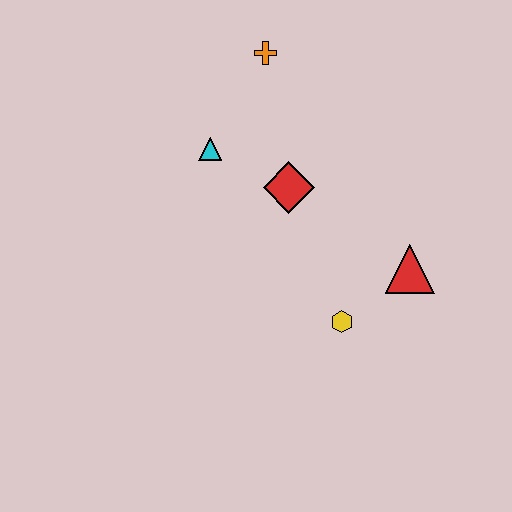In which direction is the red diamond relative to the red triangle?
The red diamond is to the left of the red triangle.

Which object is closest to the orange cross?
The cyan triangle is closest to the orange cross.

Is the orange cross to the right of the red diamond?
No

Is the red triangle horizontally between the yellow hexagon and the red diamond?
No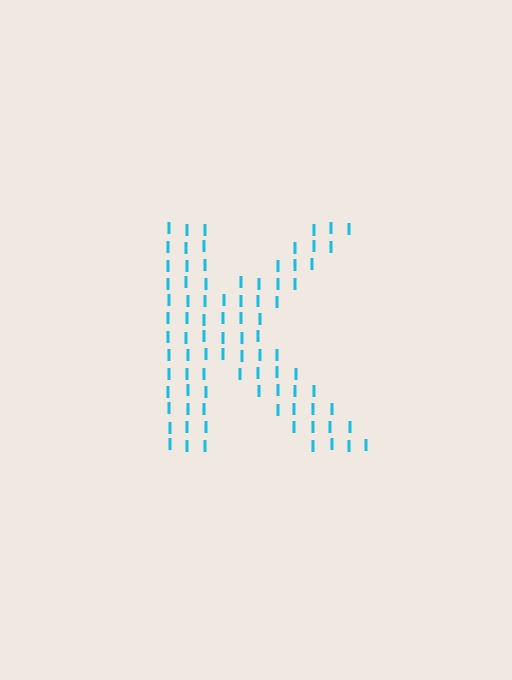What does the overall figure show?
The overall figure shows the letter K.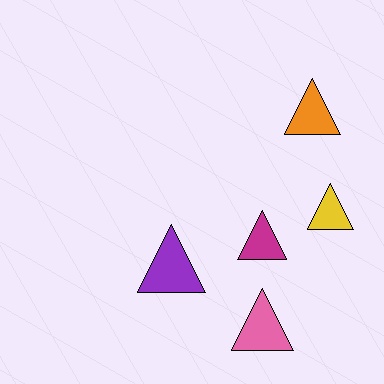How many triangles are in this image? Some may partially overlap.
There are 5 triangles.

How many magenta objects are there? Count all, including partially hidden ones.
There is 1 magenta object.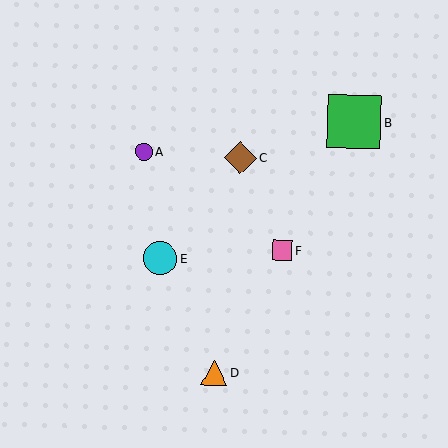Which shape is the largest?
The green square (labeled B) is the largest.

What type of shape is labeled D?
Shape D is an orange triangle.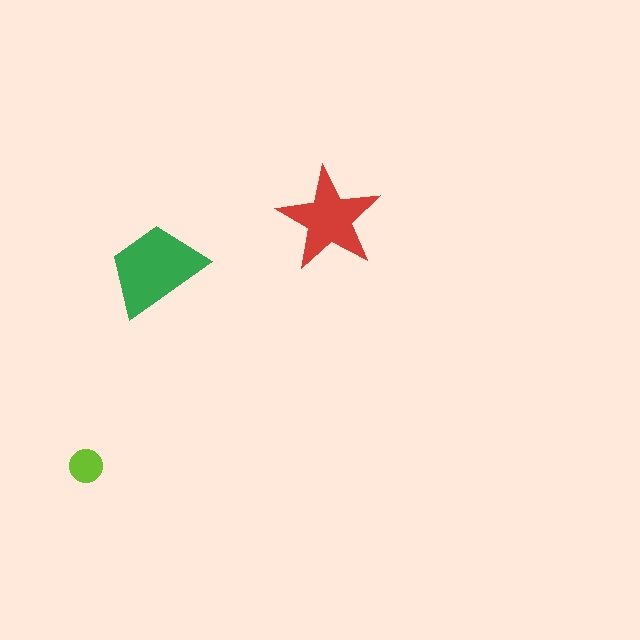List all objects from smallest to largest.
The lime circle, the red star, the green trapezoid.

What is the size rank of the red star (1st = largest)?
2nd.